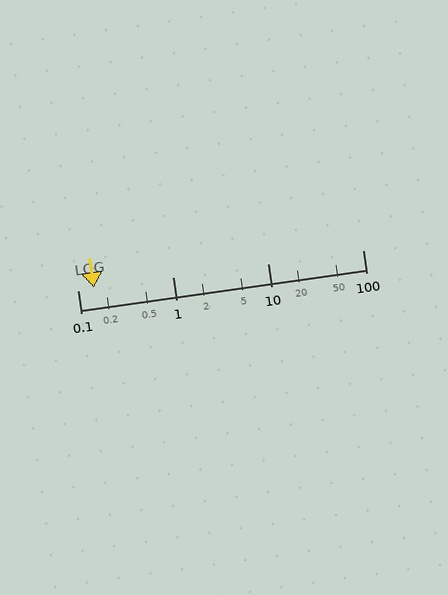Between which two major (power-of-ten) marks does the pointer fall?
The pointer is between 0.1 and 1.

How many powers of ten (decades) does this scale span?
The scale spans 3 decades, from 0.1 to 100.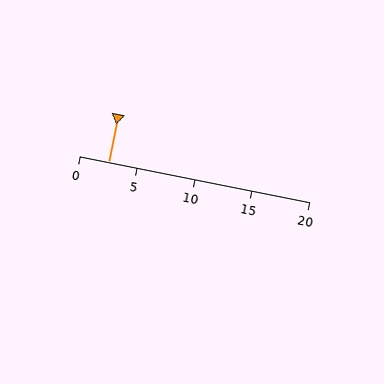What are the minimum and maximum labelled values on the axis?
The axis runs from 0 to 20.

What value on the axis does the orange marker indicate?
The marker indicates approximately 2.5.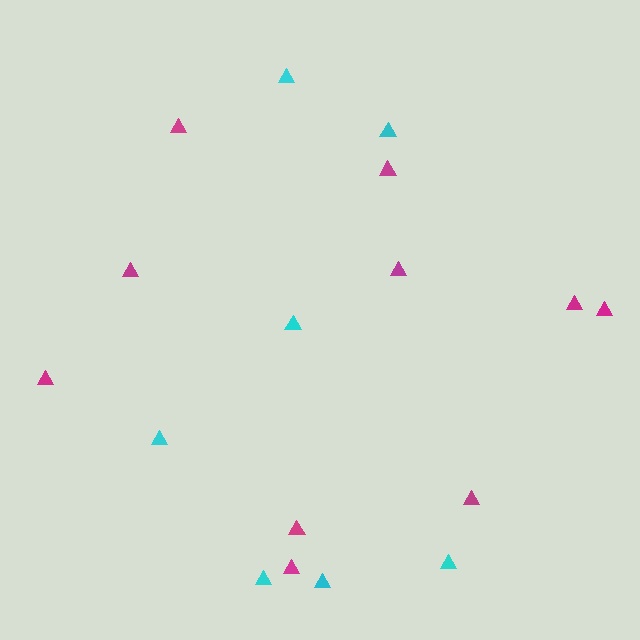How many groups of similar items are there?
There are 2 groups: one group of cyan triangles (7) and one group of magenta triangles (10).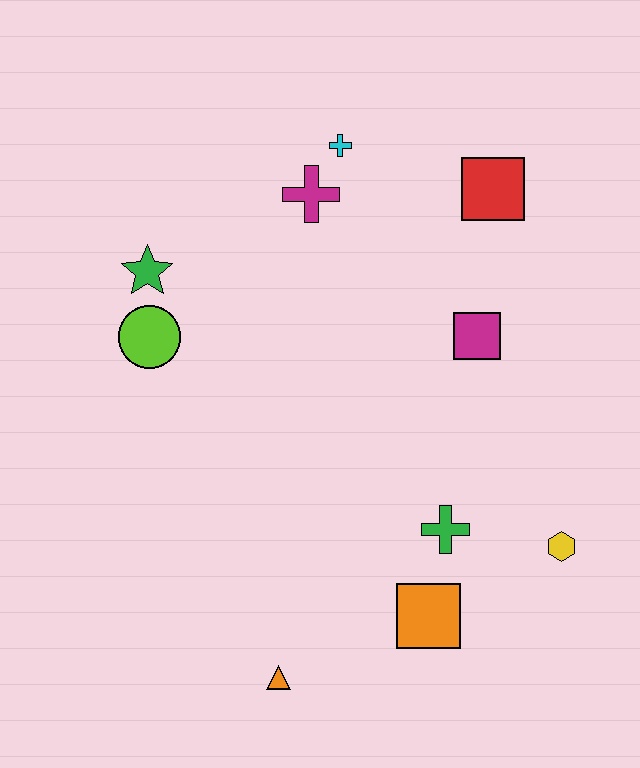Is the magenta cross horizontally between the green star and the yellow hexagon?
Yes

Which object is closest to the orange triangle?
The orange square is closest to the orange triangle.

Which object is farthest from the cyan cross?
The orange triangle is farthest from the cyan cross.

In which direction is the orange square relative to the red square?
The orange square is below the red square.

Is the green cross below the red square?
Yes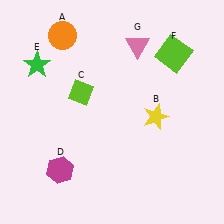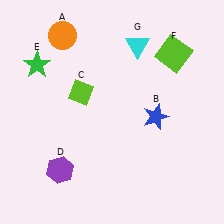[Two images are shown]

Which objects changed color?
B changed from yellow to blue. D changed from magenta to purple. G changed from pink to cyan.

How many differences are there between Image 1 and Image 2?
There are 3 differences between the two images.